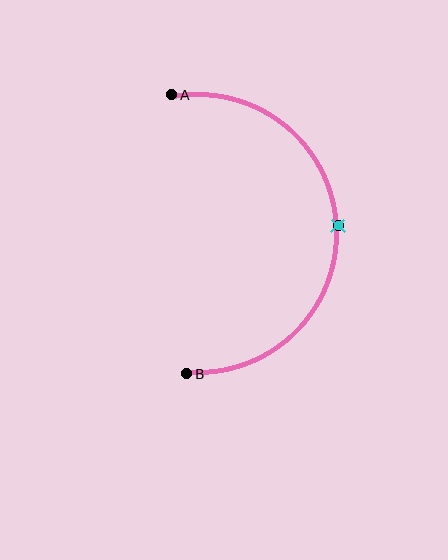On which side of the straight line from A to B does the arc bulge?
The arc bulges to the right of the straight line connecting A and B.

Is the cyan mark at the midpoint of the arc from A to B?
Yes. The cyan mark lies on the arc at equal arc-length from both A and B — it is the arc midpoint.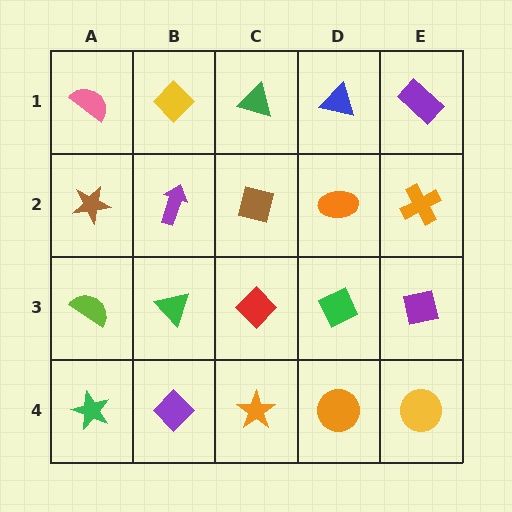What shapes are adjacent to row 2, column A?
A pink semicircle (row 1, column A), a lime semicircle (row 3, column A), a purple arrow (row 2, column B).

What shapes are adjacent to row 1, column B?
A purple arrow (row 2, column B), a pink semicircle (row 1, column A), a green triangle (row 1, column C).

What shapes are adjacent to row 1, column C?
A brown square (row 2, column C), a yellow diamond (row 1, column B), a blue triangle (row 1, column D).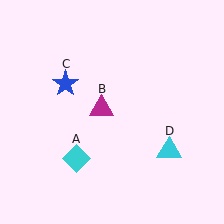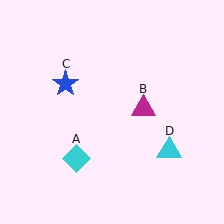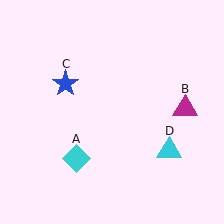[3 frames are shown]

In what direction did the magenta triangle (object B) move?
The magenta triangle (object B) moved right.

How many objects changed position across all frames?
1 object changed position: magenta triangle (object B).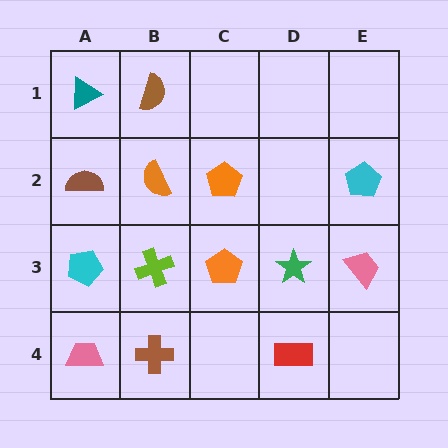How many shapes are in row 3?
5 shapes.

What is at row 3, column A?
A cyan pentagon.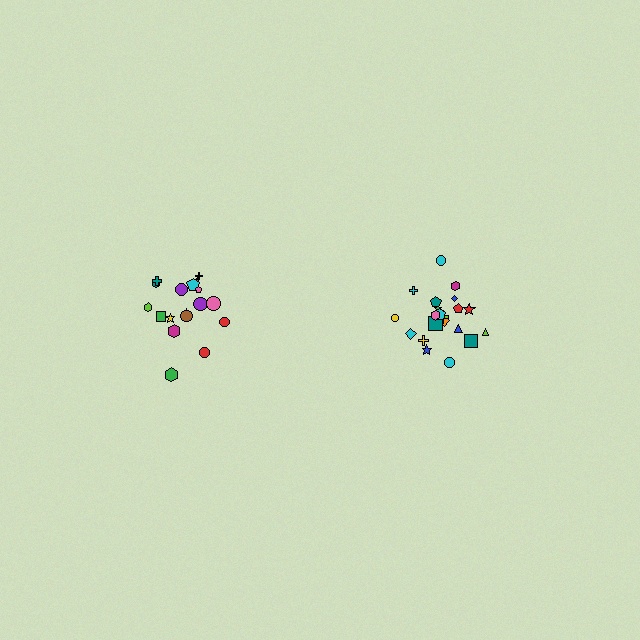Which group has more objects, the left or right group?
The right group.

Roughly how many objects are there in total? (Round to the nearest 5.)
Roughly 40 objects in total.